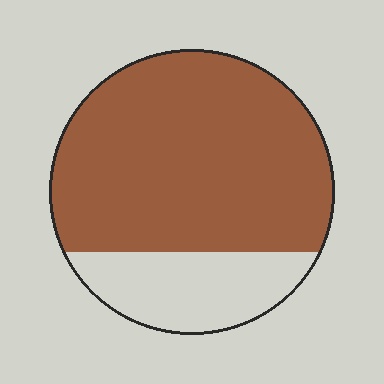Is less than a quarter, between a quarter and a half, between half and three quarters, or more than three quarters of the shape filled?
More than three quarters.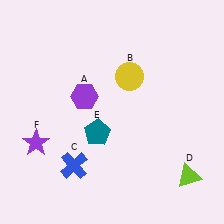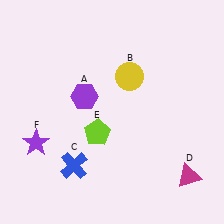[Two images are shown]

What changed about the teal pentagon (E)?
In Image 1, E is teal. In Image 2, it changed to lime.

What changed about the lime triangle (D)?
In Image 1, D is lime. In Image 2, it changed to magenta.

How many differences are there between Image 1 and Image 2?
There are 2 differences between the two images.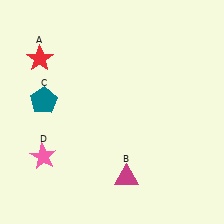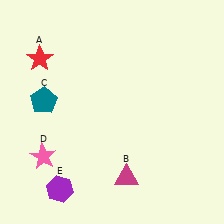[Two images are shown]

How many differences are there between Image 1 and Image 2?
There is 1 difference between the two images.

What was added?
A purple hexagon (E) was added in Image 2.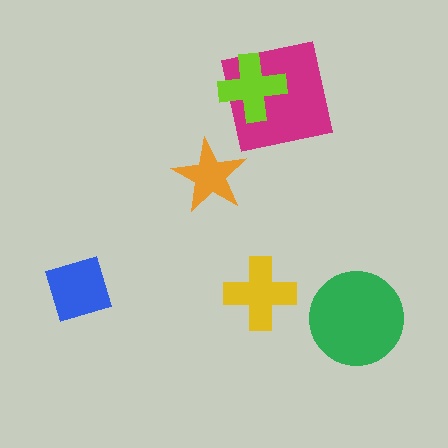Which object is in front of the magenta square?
The lime cross is in front of the magenta square.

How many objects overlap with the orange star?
0 objects overlap with the orange star.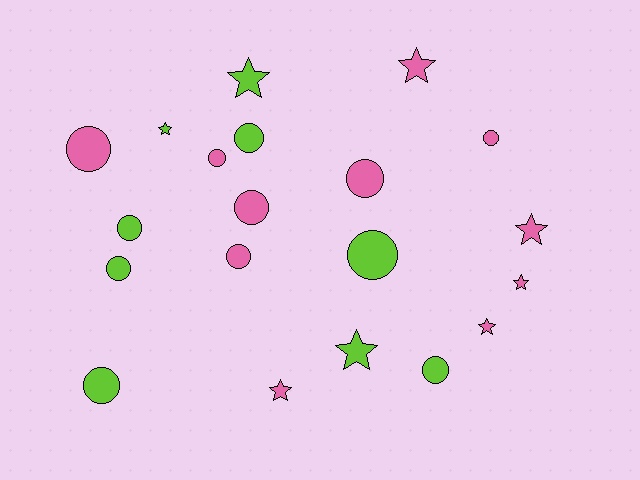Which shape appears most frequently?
Circle, with 12 objects.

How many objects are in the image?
There are 20 objects.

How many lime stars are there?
There are 3 lime stars.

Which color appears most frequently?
Pink, with 11 objects.